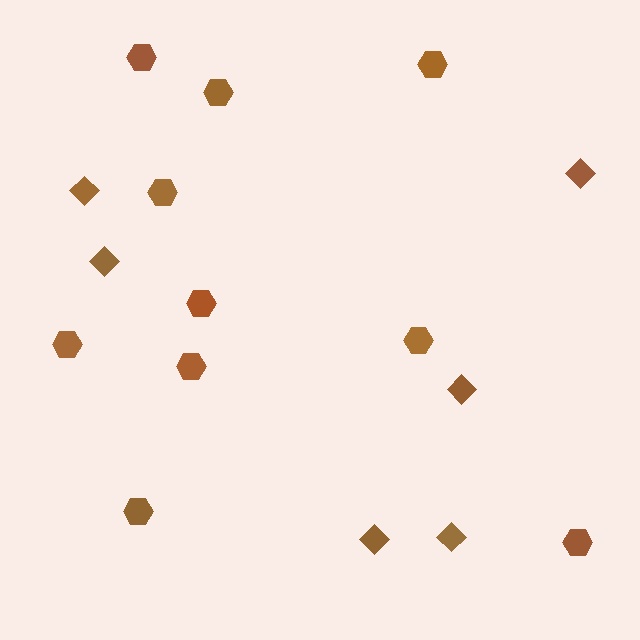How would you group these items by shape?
There are 2 groups: one group of hexagons (10) and one group of diamonds (6).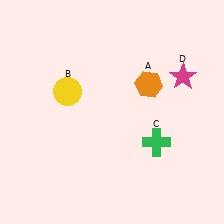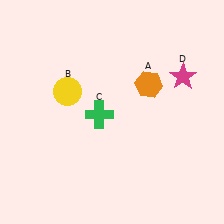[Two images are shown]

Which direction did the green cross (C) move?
The green cross (C) moved left.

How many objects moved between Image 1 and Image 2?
1 object moved between the two images.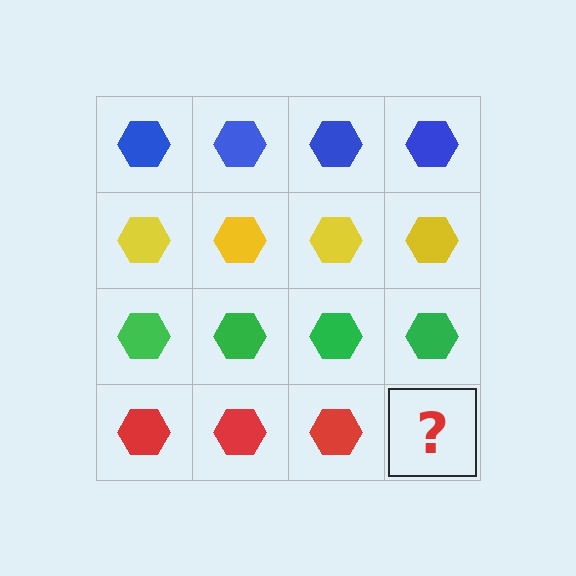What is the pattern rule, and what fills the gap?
The rule is that each row has a consistent color. The gap should be filled with a red hexagon.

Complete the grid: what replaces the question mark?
The question mark should be replaced with a red hexagon.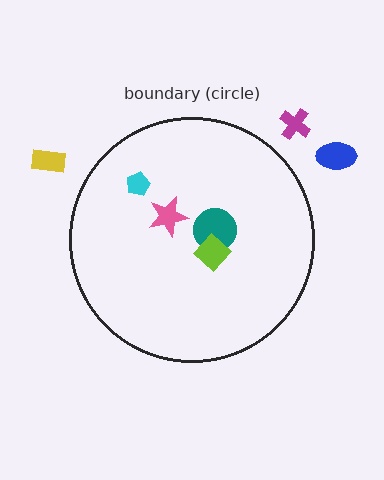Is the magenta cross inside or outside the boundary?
Outside.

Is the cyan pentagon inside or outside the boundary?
Inside.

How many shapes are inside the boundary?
4 inside, 3 outside.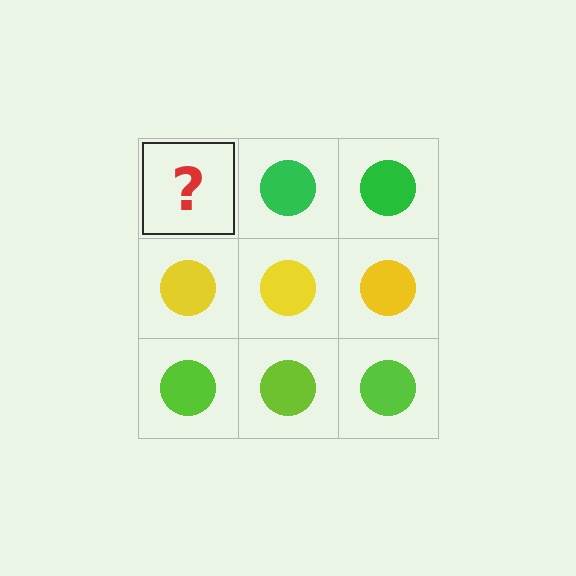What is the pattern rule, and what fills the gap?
The rule is that each row has a consistent color. The gap should be filled with a green circle.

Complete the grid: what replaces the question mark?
The question mark should be replaced with a green circle.